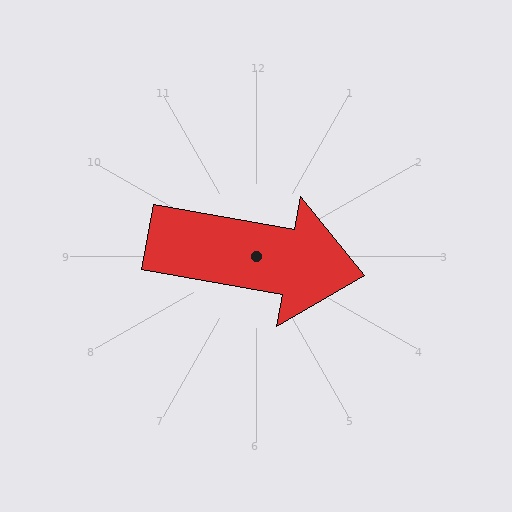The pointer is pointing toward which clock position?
Roughly 3 o'clock.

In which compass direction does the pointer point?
East.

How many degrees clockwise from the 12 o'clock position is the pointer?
Approximately 100 degrees.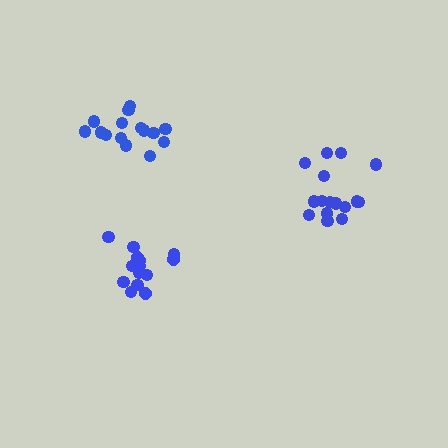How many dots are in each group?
Group 1: 14 dots, Group 2: 15 dots, Group 3: 16 dots (45 total).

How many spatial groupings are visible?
There are 3 spatial groupings.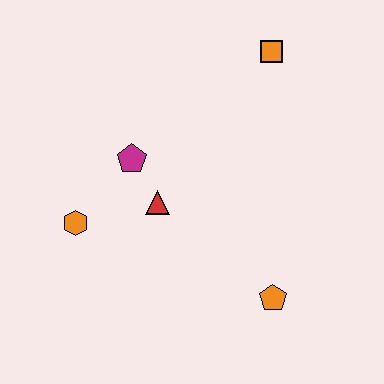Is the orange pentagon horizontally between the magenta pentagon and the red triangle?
No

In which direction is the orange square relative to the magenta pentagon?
The orange square is to the right of the magenta pentagon.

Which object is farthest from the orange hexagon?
The orange square is farthest from the orange hexagon.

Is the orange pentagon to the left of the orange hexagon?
No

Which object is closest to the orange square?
The magenta pentagon is closest to the orange square.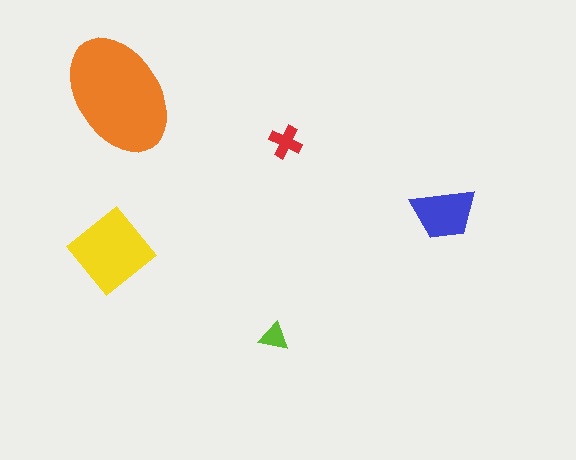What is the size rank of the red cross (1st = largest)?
4th.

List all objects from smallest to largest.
The lime triangle, the red cross, the blue trapezoid, the yellow diamond, the orange ellipse.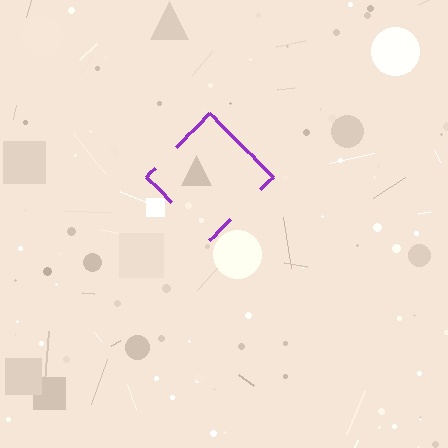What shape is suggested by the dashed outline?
The dashed outline suggests a diamond.